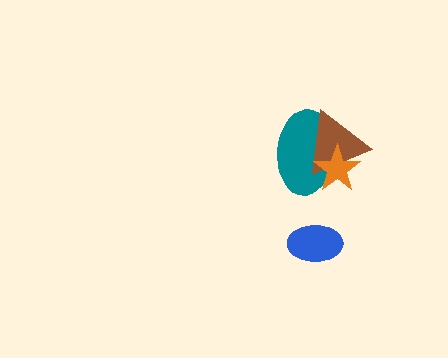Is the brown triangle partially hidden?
Yes, it is partially covered by another shape.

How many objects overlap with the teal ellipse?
2 objects overlap with the teal ellipse.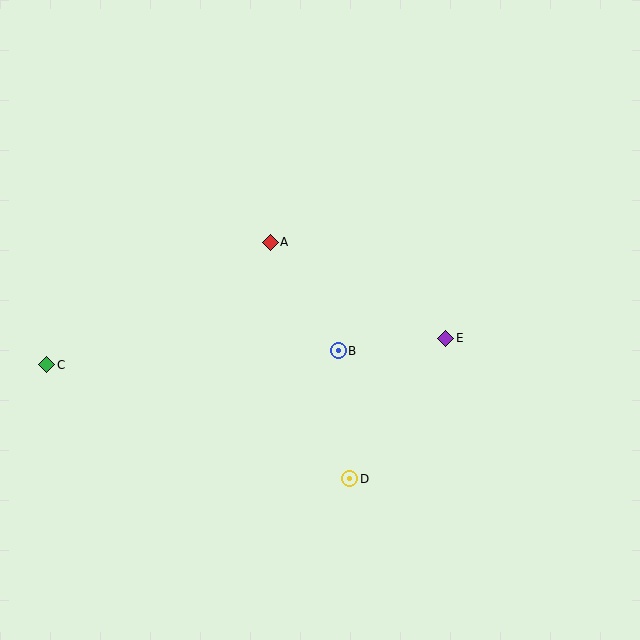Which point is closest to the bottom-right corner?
Point D is closest to the bottom-right corner.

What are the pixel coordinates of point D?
Point D is at (350, 479).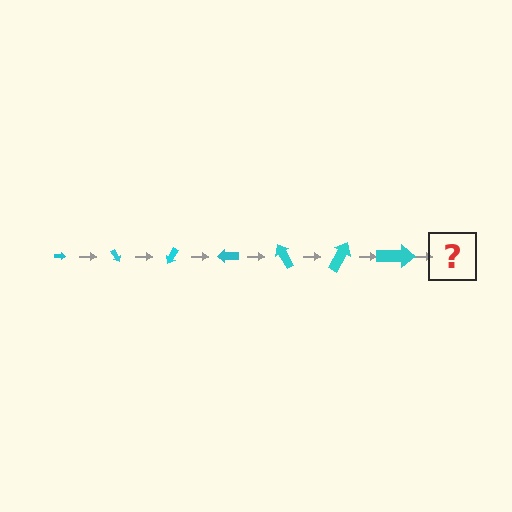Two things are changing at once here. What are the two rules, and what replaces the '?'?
The two rules are that the arrow grows larger each step and it rotates 60 degrees each step. The '?' should be an arrow, larger than the previous one and rotated 420 degrees from the start.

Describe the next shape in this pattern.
It should be an arrow, larger than the previous one and rotated 420 degrees from the start.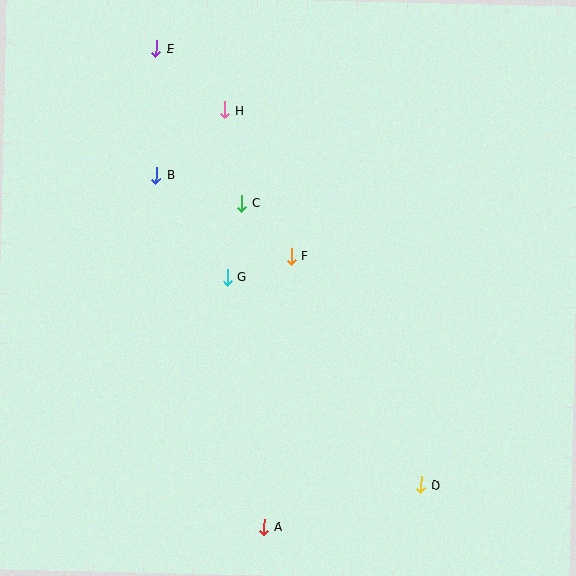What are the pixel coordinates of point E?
Point E is at (156, 49).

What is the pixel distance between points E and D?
The distance between E and D is 510 pixels.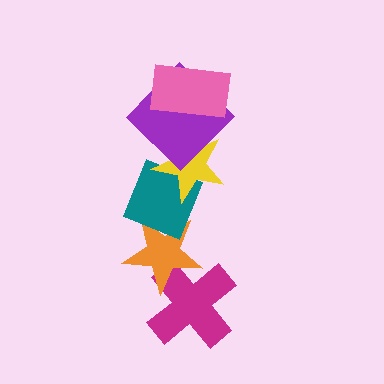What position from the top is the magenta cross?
The magenta cross is 6th from the top.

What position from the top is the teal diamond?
The teal diamond is 4th from the top.